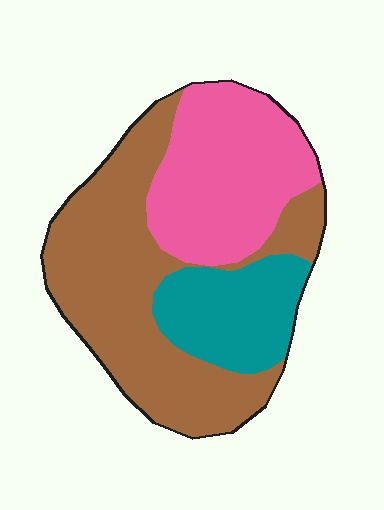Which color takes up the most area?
Brown, at roughly 50%.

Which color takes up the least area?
Teal, at roughly 20%.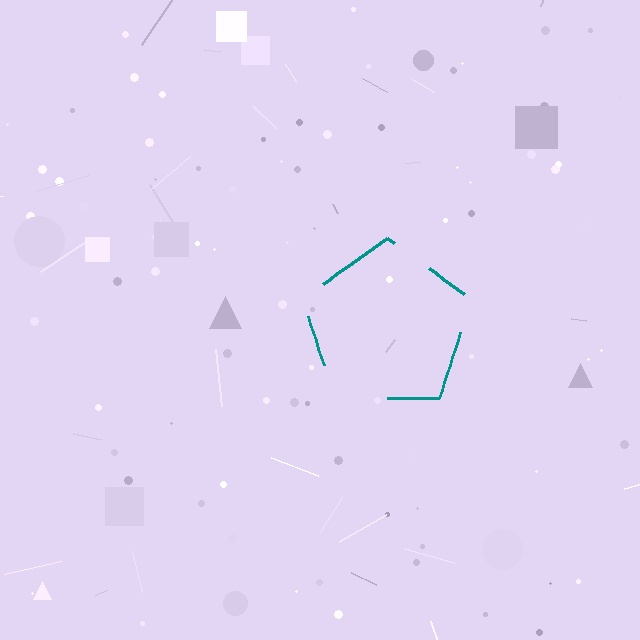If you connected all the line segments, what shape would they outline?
They would outline a pentagon.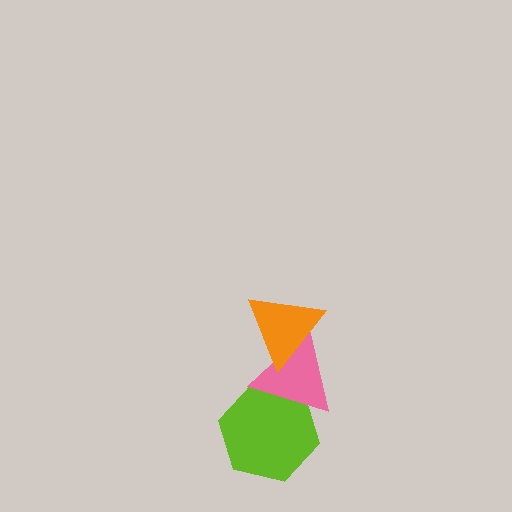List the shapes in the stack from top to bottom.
From top to bottom: the orange triangle, the pink triangle, the lime hexagon.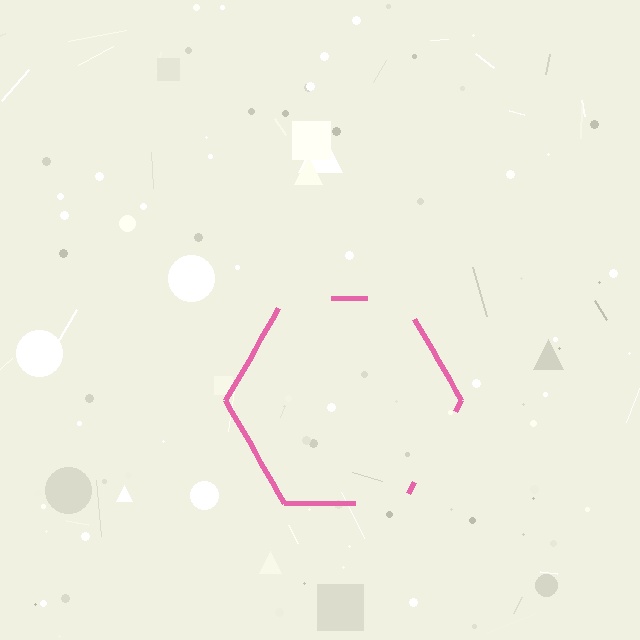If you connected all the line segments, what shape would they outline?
They would outline a hexagon.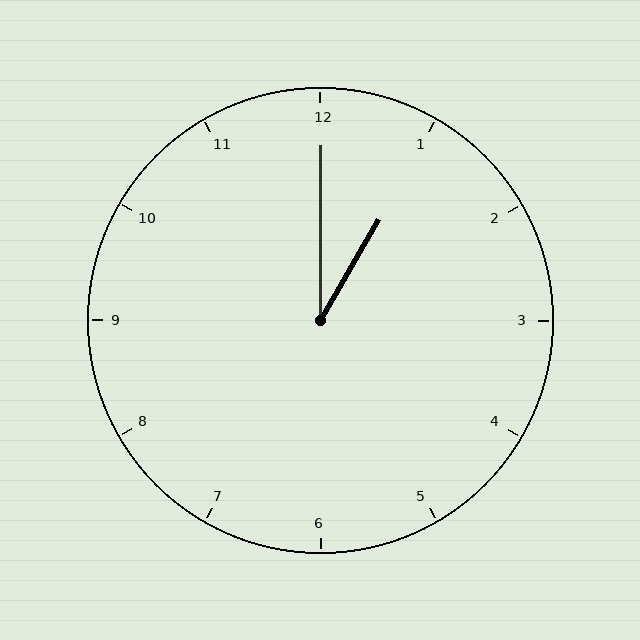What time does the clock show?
1:00.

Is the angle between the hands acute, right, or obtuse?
It is acute.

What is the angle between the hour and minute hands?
Approximately 30 degrees.